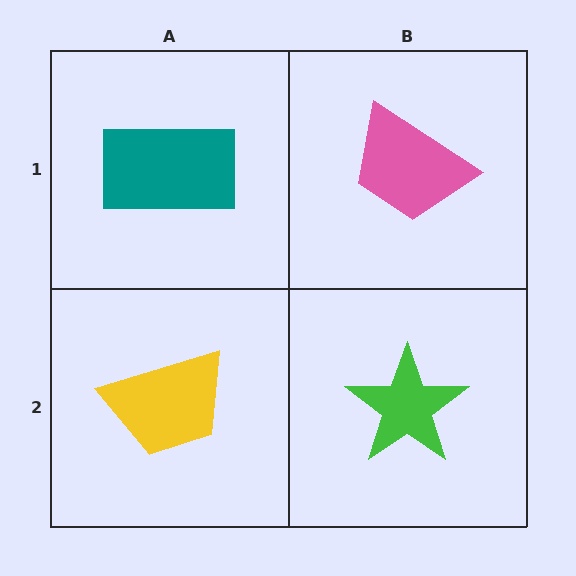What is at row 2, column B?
A green star.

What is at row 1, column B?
A pink trapezoid.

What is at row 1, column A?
A teal rectangle.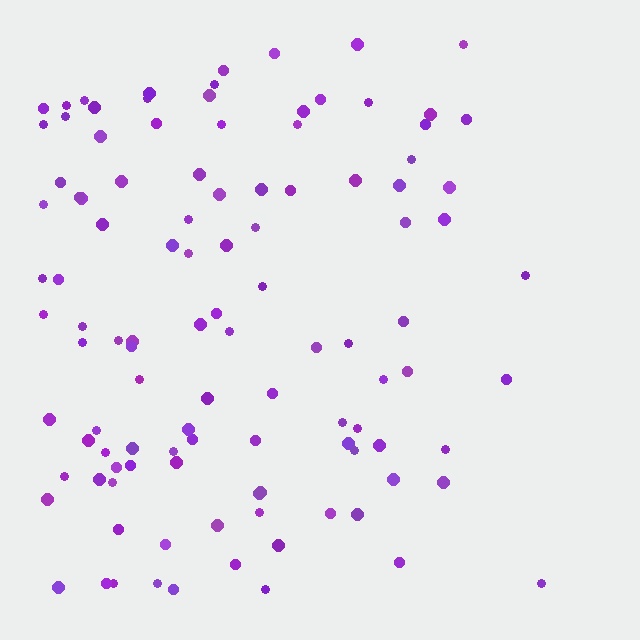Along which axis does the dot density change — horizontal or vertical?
Horizontal.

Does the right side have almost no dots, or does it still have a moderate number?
Still a moderate number, just noticeably fewer than the left.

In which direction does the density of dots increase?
From right to left, with the left side densest.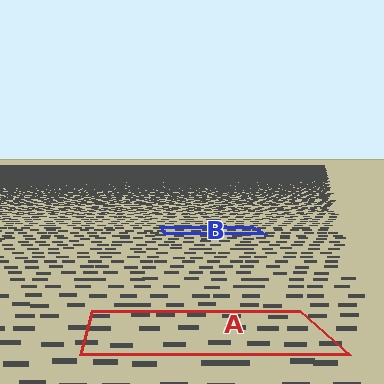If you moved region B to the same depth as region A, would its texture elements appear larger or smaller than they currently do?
They would appear larger. At a closer depth, the same texture elements are projected at a bigger on-screen size.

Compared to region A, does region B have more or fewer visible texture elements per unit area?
Region B has more texture elements per unit area — they are packed more densely because it is farther away.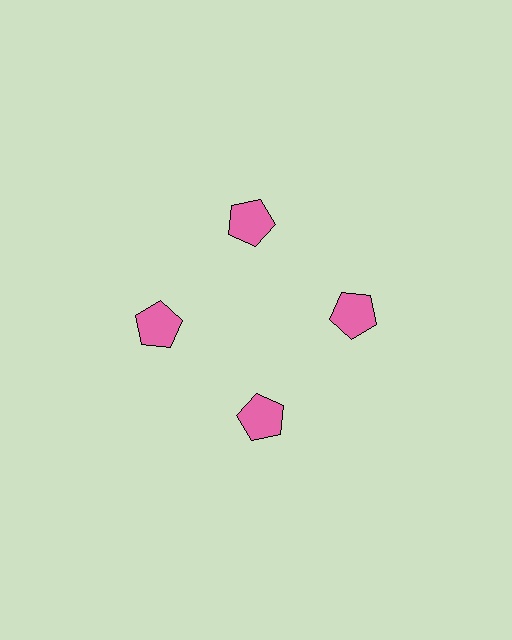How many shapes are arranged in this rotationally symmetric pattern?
There are 4 shapes, arranged in 4 groups of 1.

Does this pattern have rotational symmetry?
Yes, this pattern has 4-fold rotational symmetry. It looks the same after rotating 90 degrees around the center.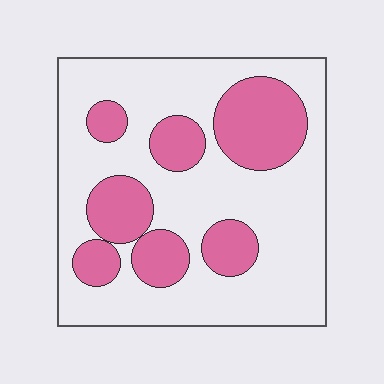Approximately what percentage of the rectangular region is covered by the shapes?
Approximately 30%.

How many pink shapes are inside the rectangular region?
7.